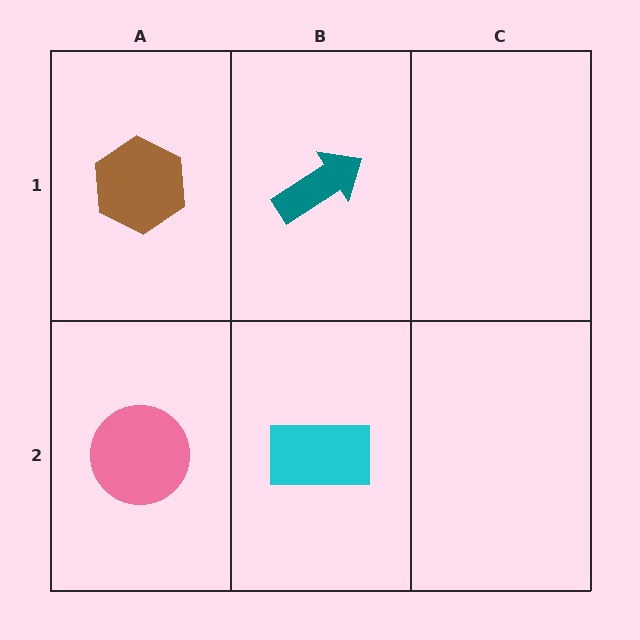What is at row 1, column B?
A teal arrow.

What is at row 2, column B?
A cyan rectangle.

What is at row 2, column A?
A pink circle.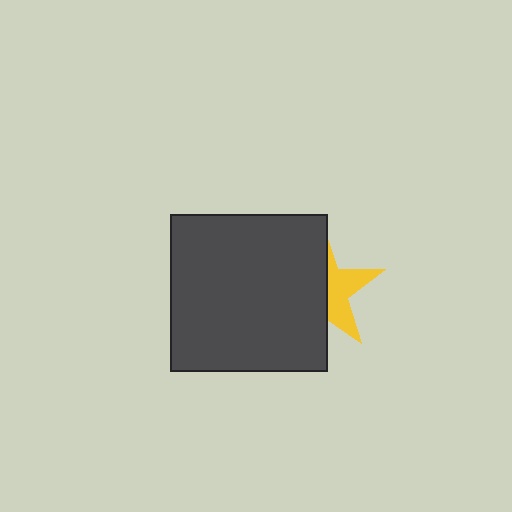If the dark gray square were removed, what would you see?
You would see the complete yellow star.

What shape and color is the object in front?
The object in front is a dark gray square.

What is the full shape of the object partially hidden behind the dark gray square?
The partially hidden object is a yellow star.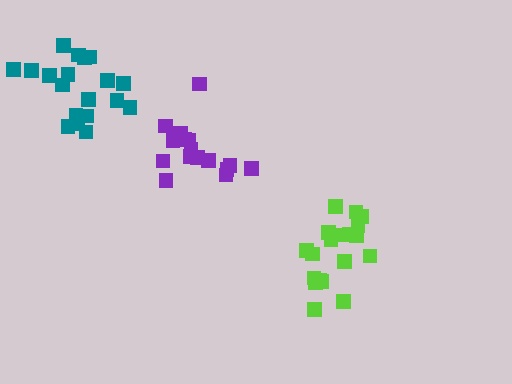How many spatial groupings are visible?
There are 3 spatial groupings.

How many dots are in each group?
Group 1: 19 dots, Group 2: 19 dots, Group 3: 16 dots (54 total).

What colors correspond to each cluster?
The clusters are colored: teal, lime, purple.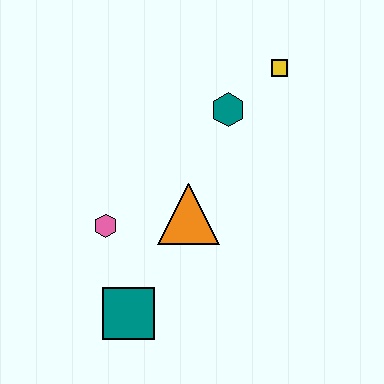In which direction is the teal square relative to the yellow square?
The teal square is below the yellow square.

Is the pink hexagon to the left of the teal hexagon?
Yes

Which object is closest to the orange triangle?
The pink hexagon is closest to the orange triangle.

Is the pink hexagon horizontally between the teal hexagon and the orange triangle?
No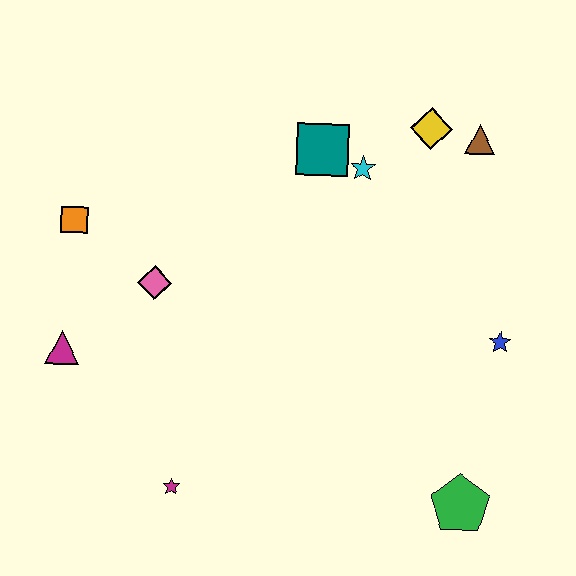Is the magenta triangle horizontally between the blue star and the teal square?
No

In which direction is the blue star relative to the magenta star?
The blue star is to the right of the magenta star.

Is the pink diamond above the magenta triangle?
Yes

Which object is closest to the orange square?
The pink diamond is closest to the orange square.